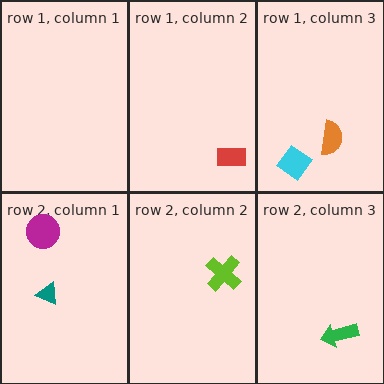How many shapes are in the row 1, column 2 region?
1.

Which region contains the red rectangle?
The row 1, column 2 region.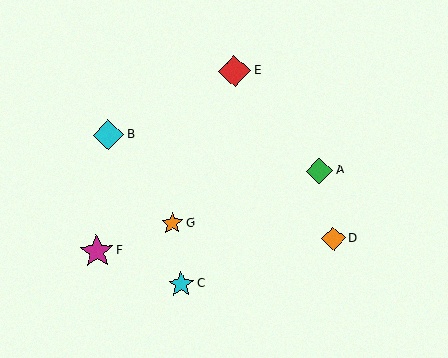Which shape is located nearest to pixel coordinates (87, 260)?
The magenta star (labeled F) at (97, 251) is nearest to that location.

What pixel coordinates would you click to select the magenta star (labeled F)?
Click at (97, 251) to select the magenta star F.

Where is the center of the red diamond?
The center of the red diamond is at (235, 71).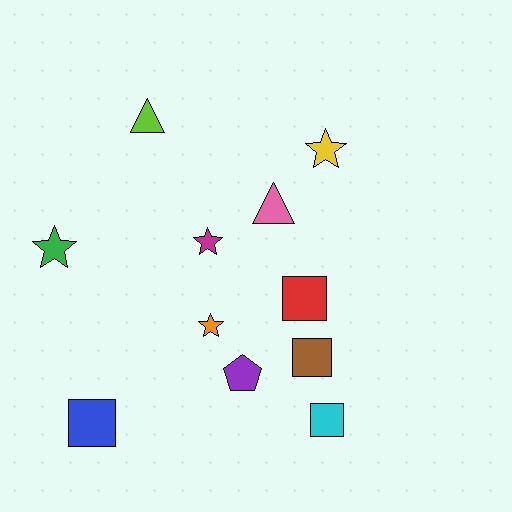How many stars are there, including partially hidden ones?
There are 4 stars.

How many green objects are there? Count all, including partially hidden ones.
There is 1 green object.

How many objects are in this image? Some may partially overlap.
There are 11 objects.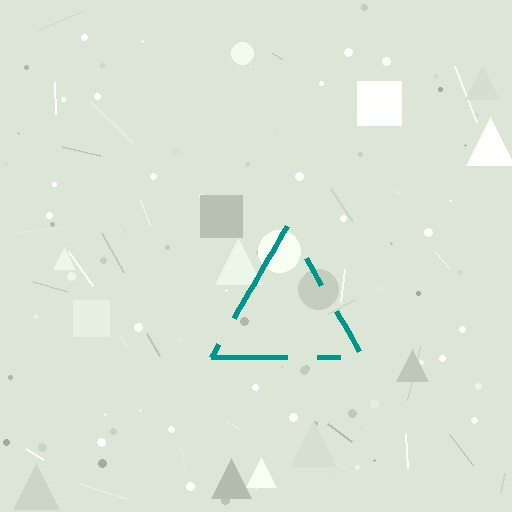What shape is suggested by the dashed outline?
The dashed outline suggests a triangle.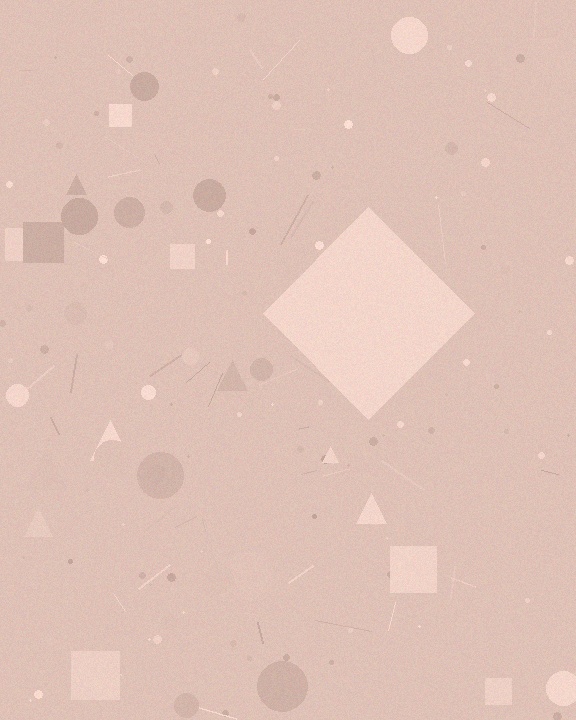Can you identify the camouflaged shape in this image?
The camouflaged shape is a diamond.